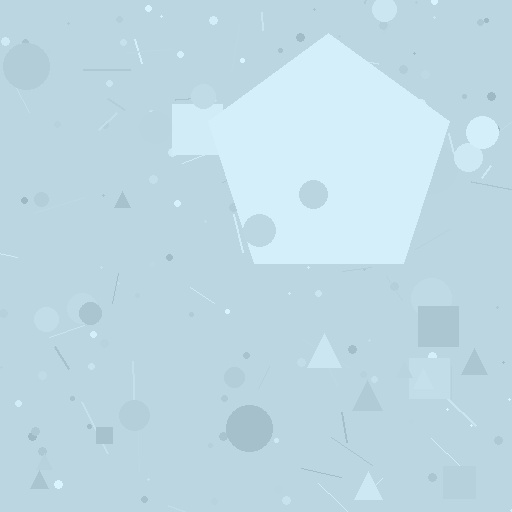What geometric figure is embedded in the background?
A pentagon is embedded in the background.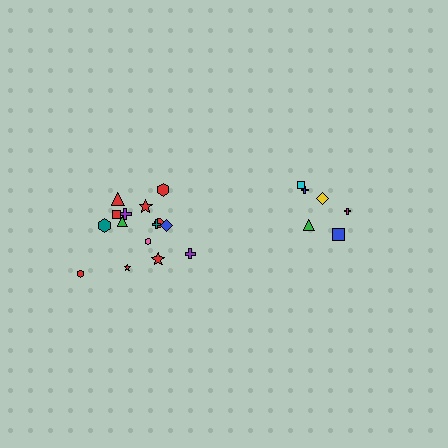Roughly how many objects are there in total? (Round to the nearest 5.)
Roughly 20 objects in total.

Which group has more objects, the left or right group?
The left group.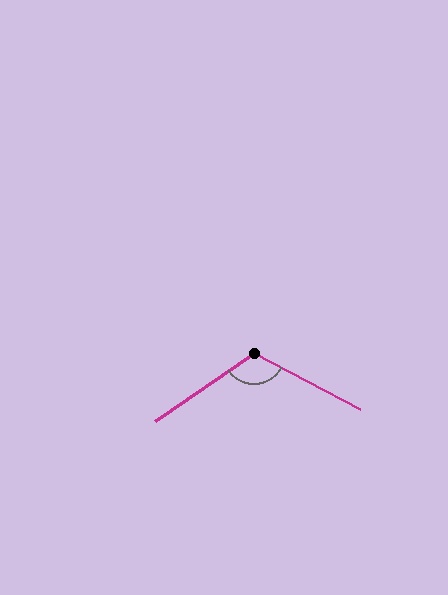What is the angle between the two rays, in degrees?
Approximately 117 degrees.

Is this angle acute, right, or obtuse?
It is obtuse.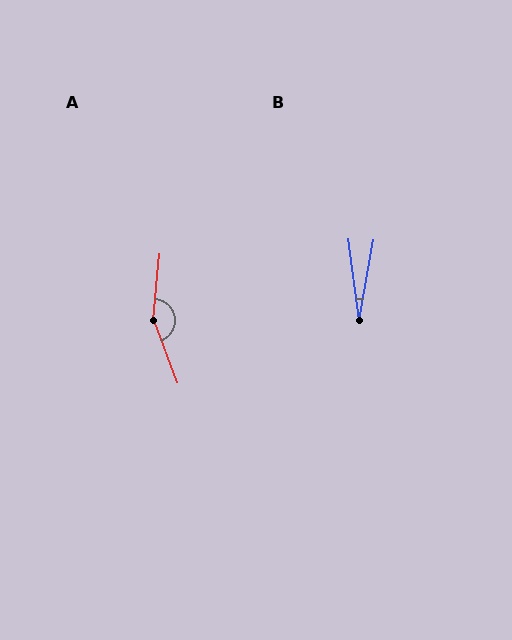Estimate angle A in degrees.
Approximately 154 degrees.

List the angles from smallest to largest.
B (18°), A (154°).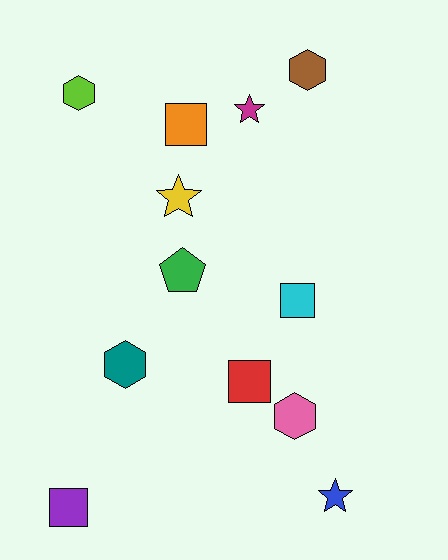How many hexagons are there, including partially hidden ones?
There are 4 hexagons.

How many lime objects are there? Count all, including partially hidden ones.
There is 1 lime object.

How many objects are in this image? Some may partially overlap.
There are 12 objects.